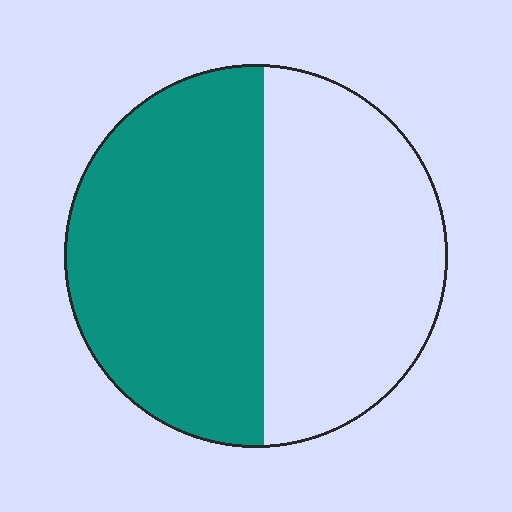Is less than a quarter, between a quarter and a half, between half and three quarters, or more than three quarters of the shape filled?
Between half and three quarters.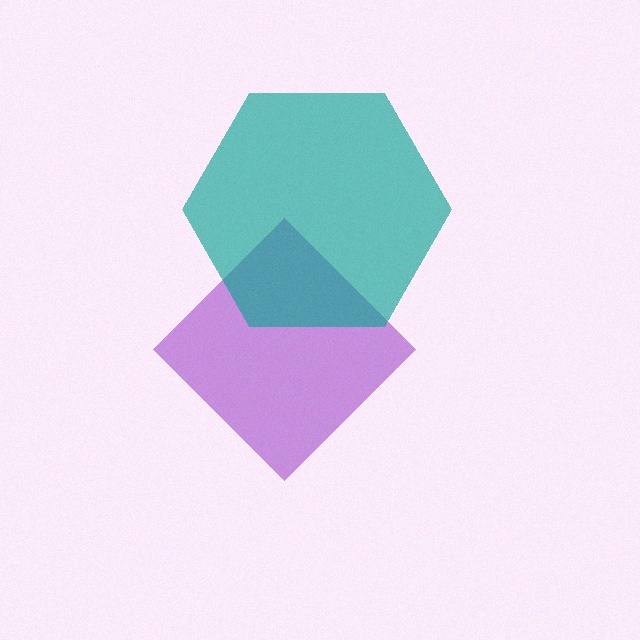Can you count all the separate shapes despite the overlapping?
Yes, there are 2 separate shapes.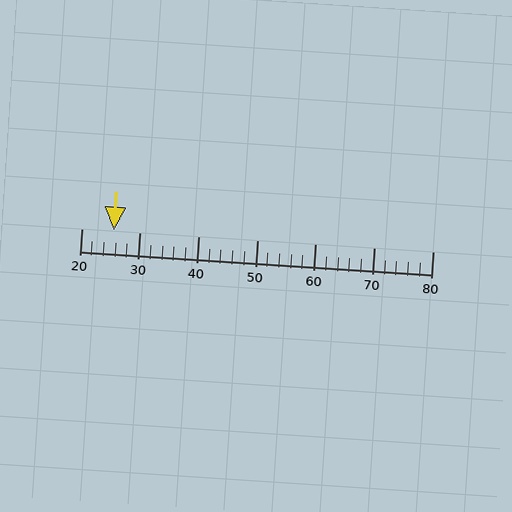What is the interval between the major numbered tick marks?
The major tick marks are spaced 10 units apart.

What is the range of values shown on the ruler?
The ruler shows values from 20 to 80.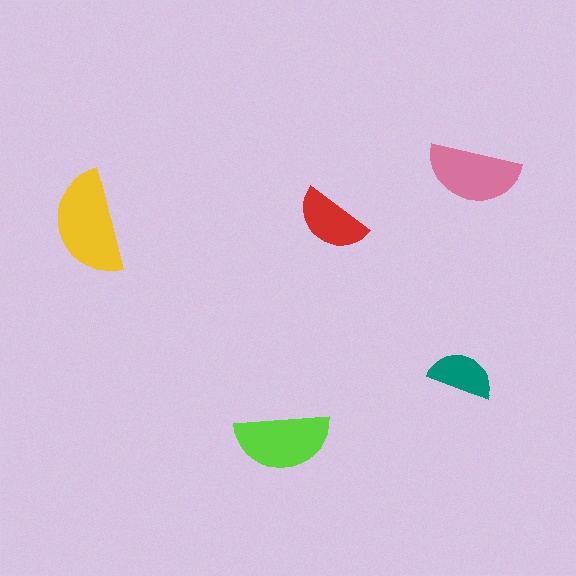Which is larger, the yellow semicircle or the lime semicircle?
The yellow one.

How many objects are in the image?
There are 5 objects in the image.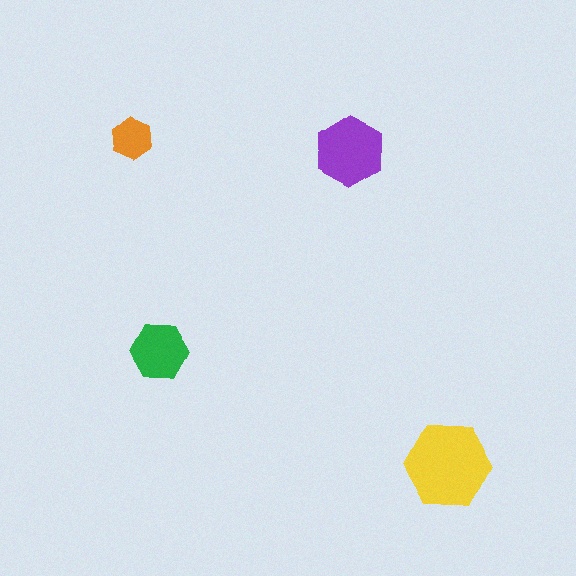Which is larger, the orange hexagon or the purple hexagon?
The purple one.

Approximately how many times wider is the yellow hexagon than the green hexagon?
About 1.5 times wider.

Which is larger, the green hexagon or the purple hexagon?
The purple one.